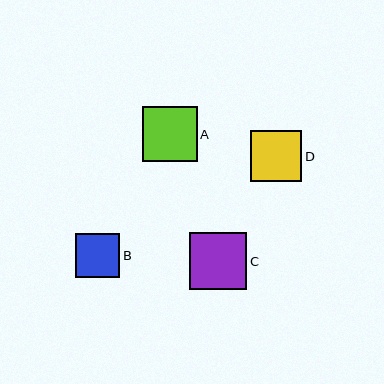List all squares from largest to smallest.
From largest to smallest: C, A, D, B.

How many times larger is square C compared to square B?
Square C is approximately 1.3 times the size of square B.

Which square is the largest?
Square C is the largest with a size of approximately 57 pixels.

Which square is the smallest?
Square B is the smallest with a size of approximately 44 pixels.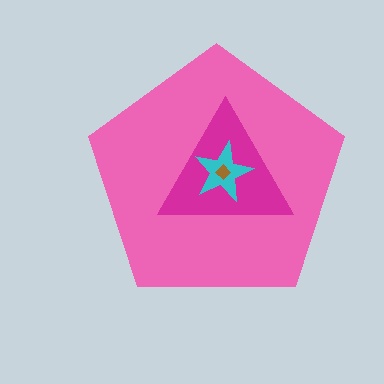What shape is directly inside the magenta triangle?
The cyan star.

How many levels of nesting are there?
4.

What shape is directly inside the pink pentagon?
The magenta triangle.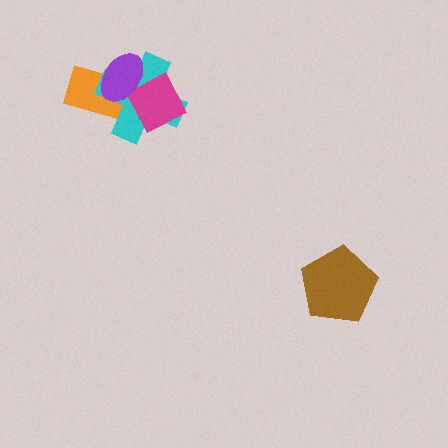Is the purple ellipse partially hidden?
No, no other shape covers it.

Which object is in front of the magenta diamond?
The purple ellipse is in front of the magenta diamond.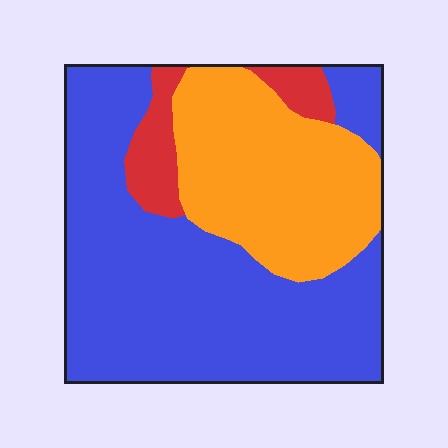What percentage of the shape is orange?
Orange takes up about one third (1/3) of the shape.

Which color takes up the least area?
Red, at roughly 10%.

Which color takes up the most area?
Blue, at roughly 60%.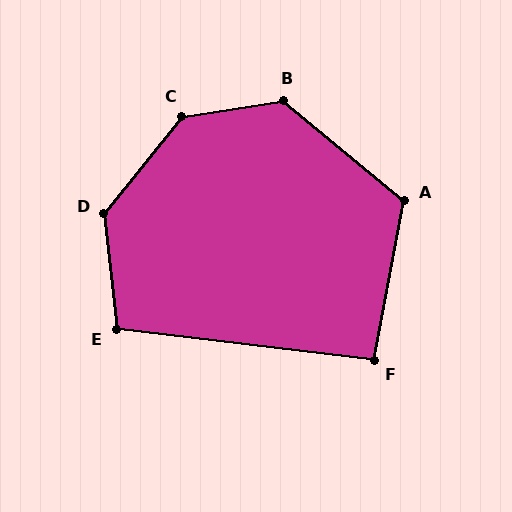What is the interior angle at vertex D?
Approximately 135 degrees (obtuse).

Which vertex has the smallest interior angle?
F, at approximately 94 degrees.